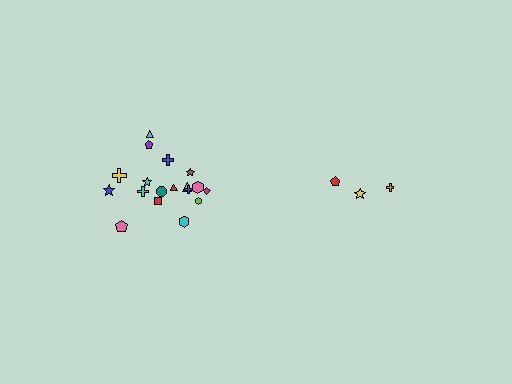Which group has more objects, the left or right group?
The left group.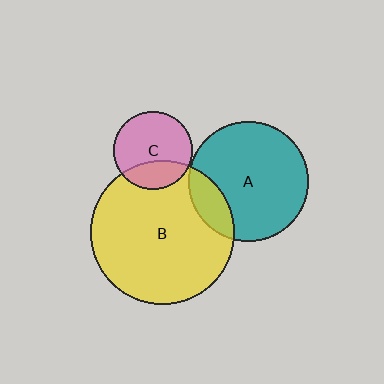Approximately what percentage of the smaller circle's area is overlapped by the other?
Approximately 30%.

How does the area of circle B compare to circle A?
Approximately 1.5 times.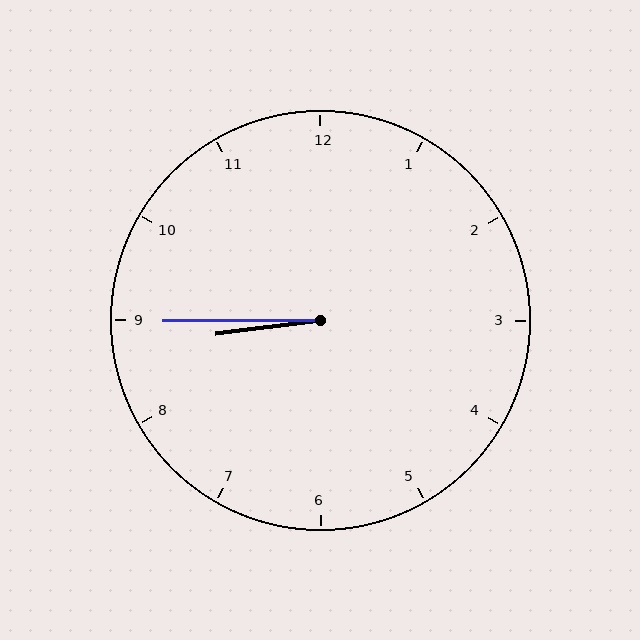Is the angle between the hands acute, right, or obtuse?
It is acute.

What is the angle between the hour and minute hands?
Approximately 8 degrees.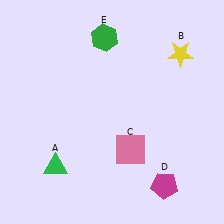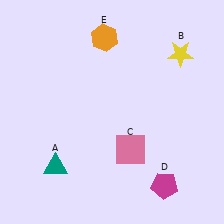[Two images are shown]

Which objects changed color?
A changed from green to teal. E changed from green to orange.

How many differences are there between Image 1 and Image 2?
There are 2 differences between the two images.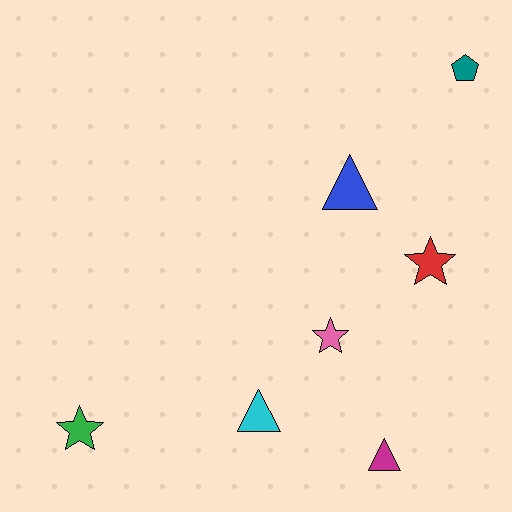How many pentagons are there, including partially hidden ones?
There is 1 pentagon.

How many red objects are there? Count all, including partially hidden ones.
There is 1 red object.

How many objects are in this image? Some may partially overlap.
There are 7 objects.